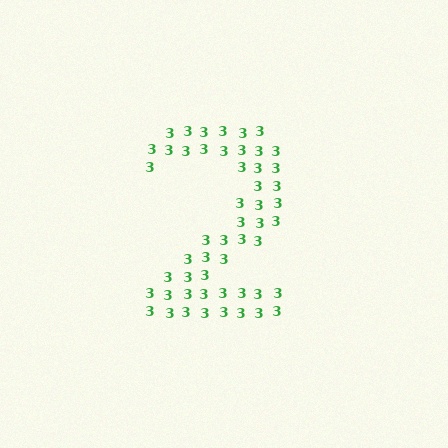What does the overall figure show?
The overall figure shows the digit 2.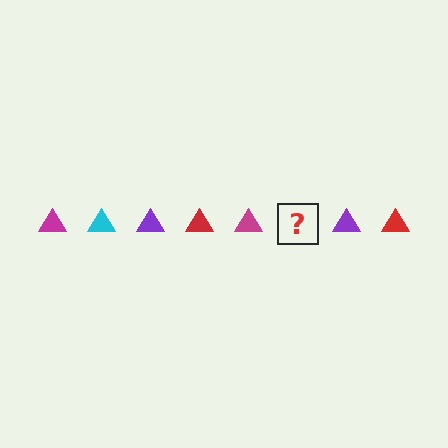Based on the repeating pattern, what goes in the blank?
The blank should be a cyan triangle.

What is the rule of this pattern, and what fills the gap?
The rule is that the pattern cycles through magenta, cyan, purple, red triangles. The gap should be filled with a cyan triangle.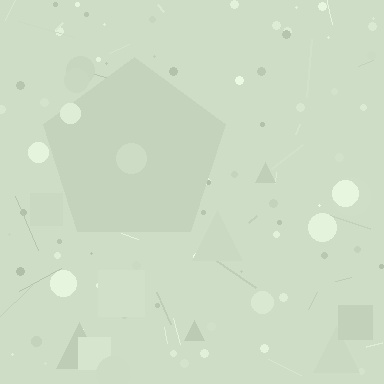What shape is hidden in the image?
A pentagon is hidden in the image.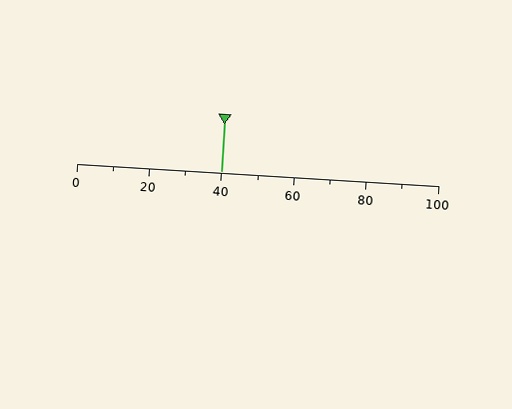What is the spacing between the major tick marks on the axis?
The major ticks are spaced 20 apart.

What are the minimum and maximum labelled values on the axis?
The axis runs from 0 to 100.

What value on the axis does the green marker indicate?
The marker indicates approximately 40.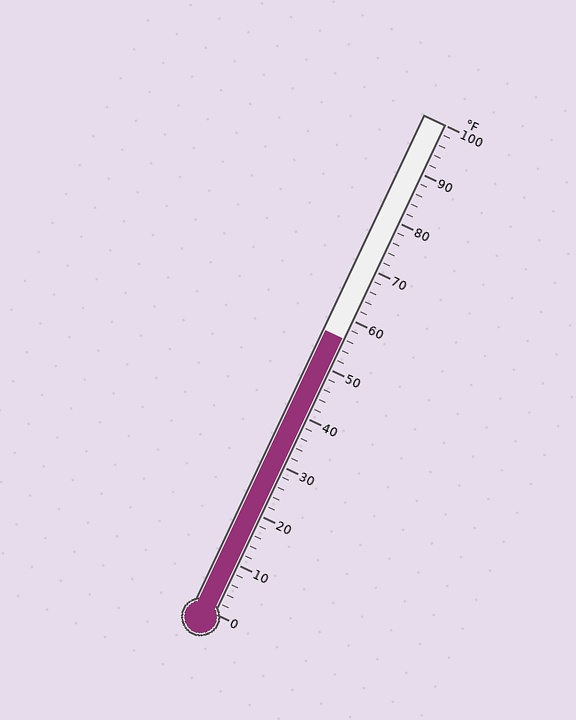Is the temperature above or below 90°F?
The temperature is below 90°F.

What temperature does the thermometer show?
The thermometer shows approximately 56°F.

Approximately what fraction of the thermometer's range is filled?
The thermometer is filled to approximately 55% of its range.